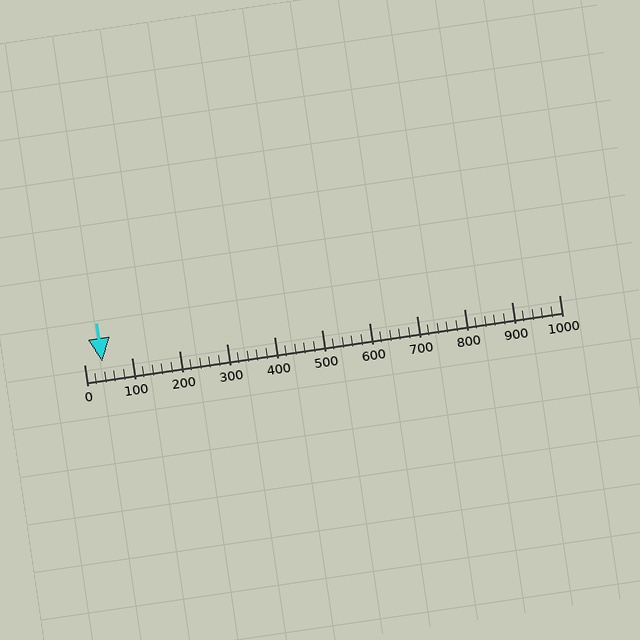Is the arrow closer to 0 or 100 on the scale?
The arrow is closer to 0.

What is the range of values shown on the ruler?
The ruler shows values from 0 to 1000.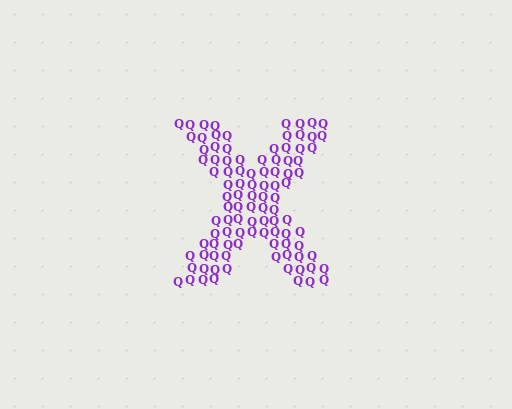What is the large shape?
The large shape is the letter X.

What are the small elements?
The small elements are letter Q's.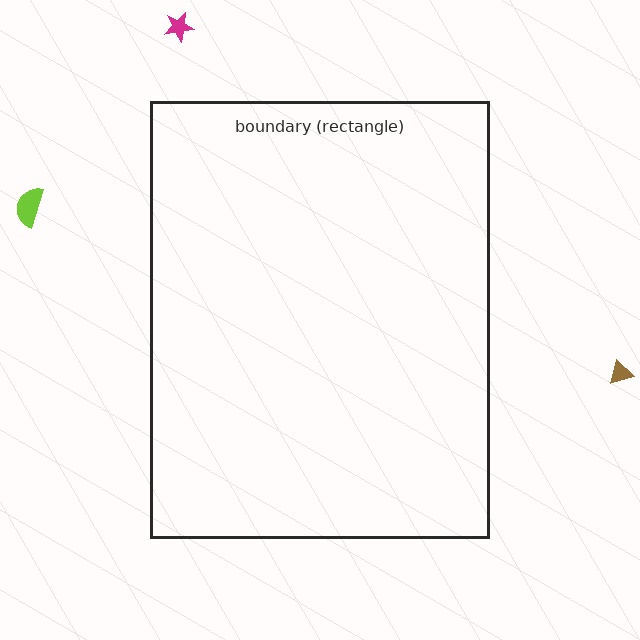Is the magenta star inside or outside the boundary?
Outside.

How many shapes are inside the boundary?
0 inside, 3 outside.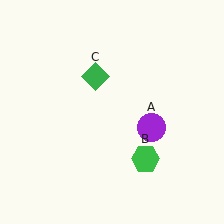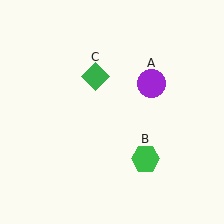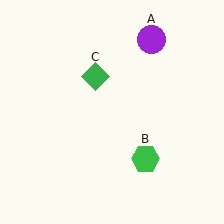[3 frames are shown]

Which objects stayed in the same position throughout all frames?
Green hexagon (object B) and green diamond (object C) remained stationary.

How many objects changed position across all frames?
1 object changed position: purple circle (object A).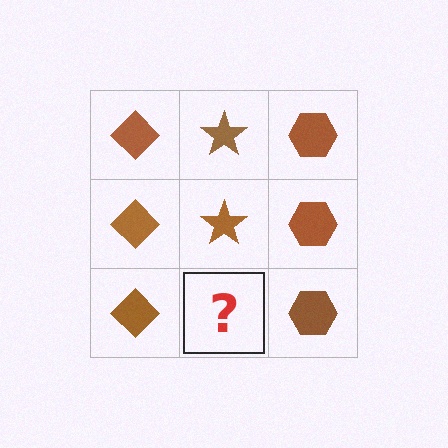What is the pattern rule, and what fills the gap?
The rule is that each column has a consistent shape. The gap should be filled with a brown star.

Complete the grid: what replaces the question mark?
The question mark should be replaced with a brown star.